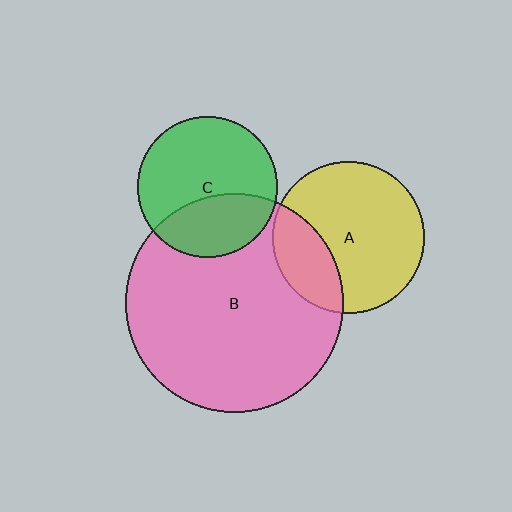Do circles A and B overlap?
Yes.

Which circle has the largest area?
Circle B (pink).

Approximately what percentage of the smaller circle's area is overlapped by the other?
Approximately 25%.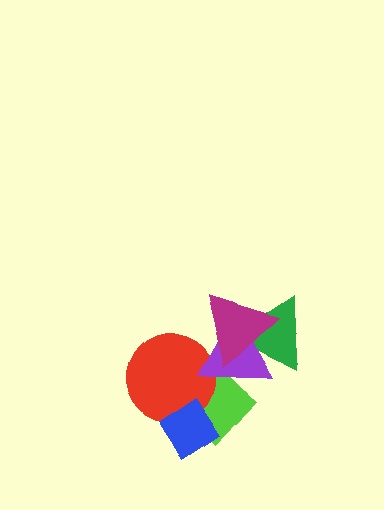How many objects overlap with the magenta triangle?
2 objects overlap with the magenta triangle.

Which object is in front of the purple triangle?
The magenta triangle is in front of the purple triangle.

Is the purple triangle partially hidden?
Yes, it is partially covered by another shape.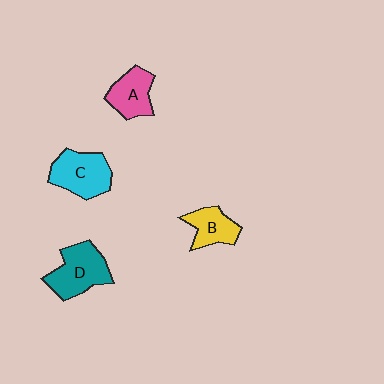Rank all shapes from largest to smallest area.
From largest to smallest: D (teal), C (cyan), A (pink), B (yellow).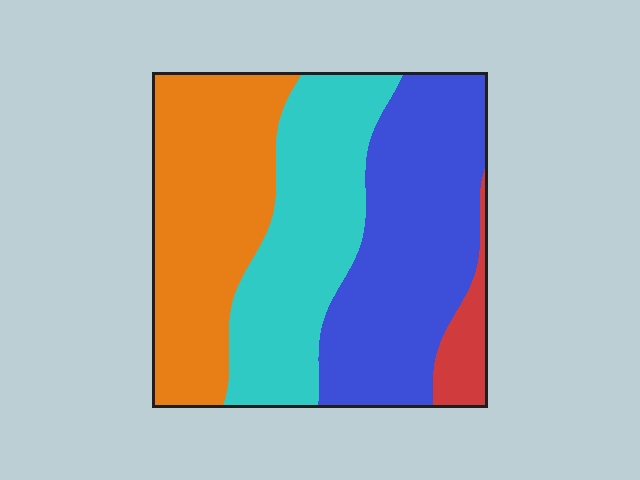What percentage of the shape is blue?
Blue takes up between a third and a half of the shape.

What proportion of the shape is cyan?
Cyan covers roughly 30% of the shape.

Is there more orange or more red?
Orange.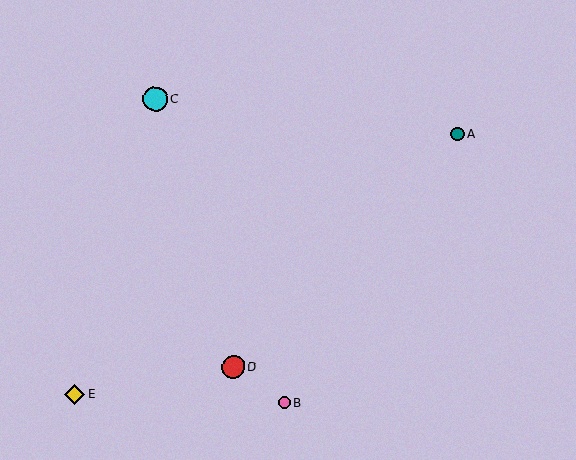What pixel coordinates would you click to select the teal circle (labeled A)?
Click at (458, 134) to select the teal circle A.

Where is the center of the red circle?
The center of the red circle is at (233, 367).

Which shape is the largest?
The cyan circle (labeled C) is the largest.